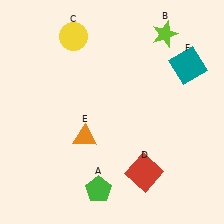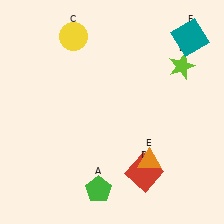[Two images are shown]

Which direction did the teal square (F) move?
The teal square (F) moved up.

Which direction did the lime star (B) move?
The lime star (B) moved down.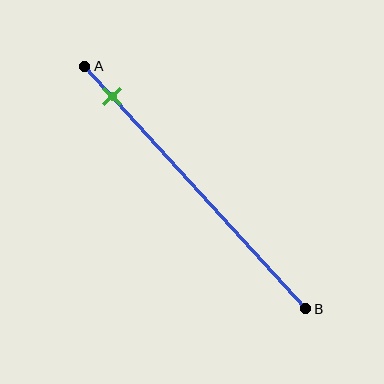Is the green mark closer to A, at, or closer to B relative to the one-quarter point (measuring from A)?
The green mark is closer to point A than the one-quarter point of segment AB.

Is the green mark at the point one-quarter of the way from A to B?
No, the mark is at about 10% from A, not at the 25% one-quarter point.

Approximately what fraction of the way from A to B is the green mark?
The green mark is approximately 10% of the way from A to B.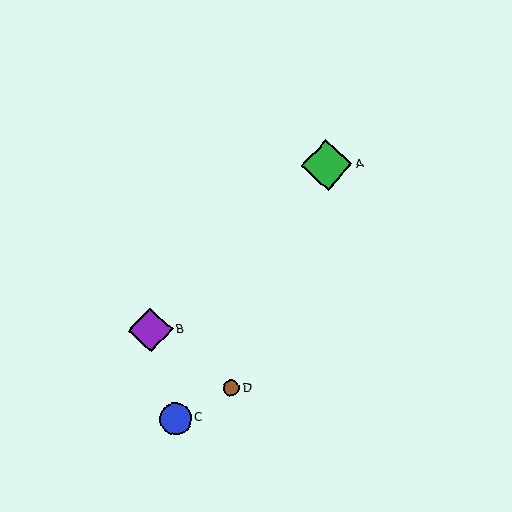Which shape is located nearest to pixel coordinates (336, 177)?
The green diamond (labeled A) at (327, 165) is nearest to that location.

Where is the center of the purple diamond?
The center of the purple diamond is at (150, 330).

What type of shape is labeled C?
Shape C is a blue circle.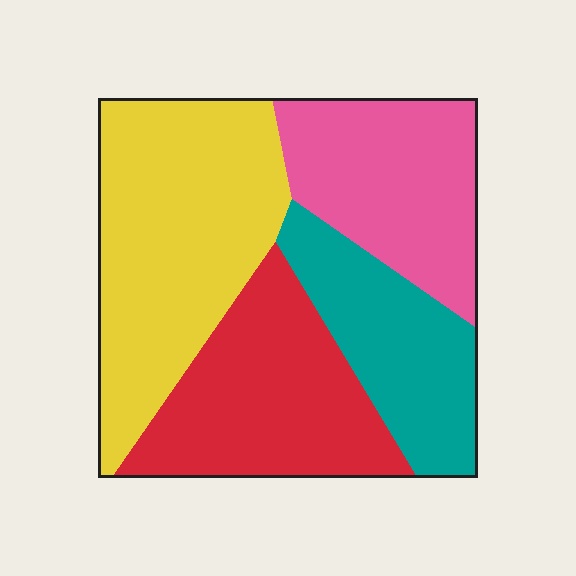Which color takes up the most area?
Yellow, at roughly 35%.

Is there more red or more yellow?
Yellow.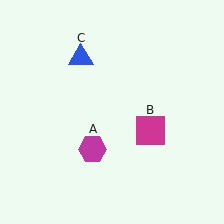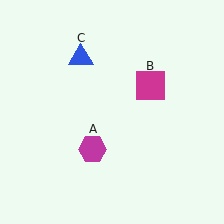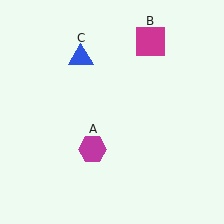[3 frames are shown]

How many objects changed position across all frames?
1 object changed position: magenta square (object B).